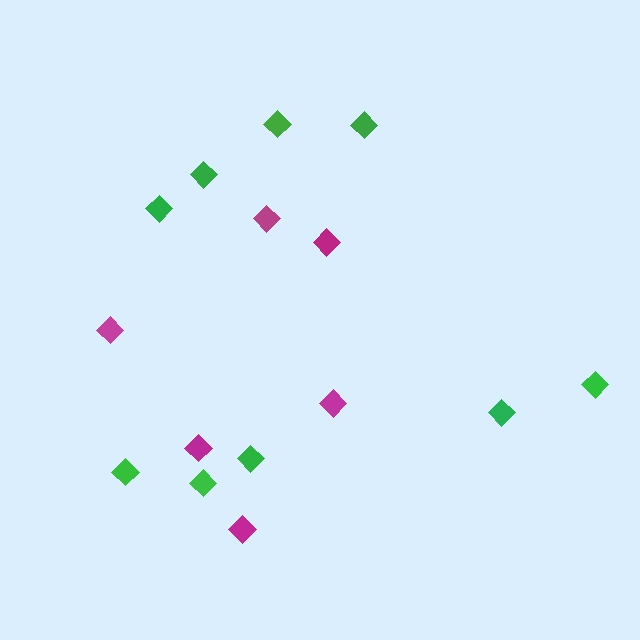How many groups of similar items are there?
There are 2 groups: one group of magenta diamonds (6) and one group of green diamonds (9).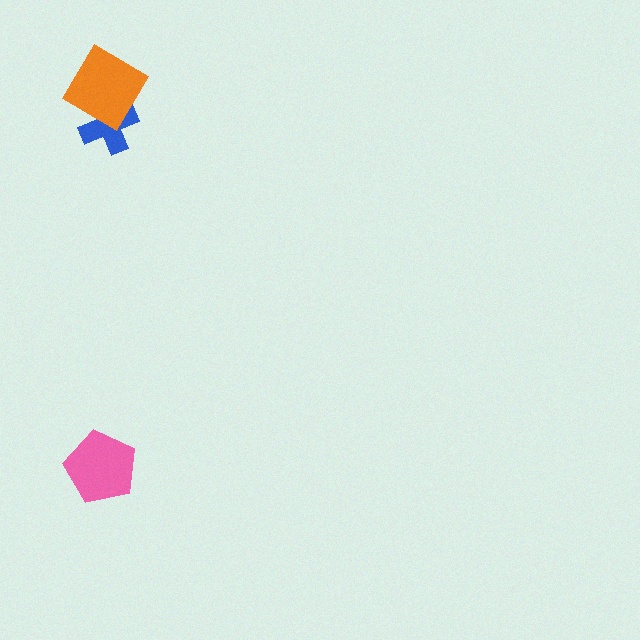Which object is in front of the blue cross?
The orange diamond is in front of the blue cross.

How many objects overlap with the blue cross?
1 object overlaps with the blue cross.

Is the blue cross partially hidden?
Yes, it is partially covered by another shape.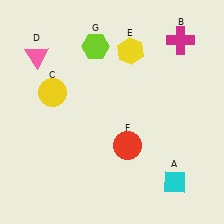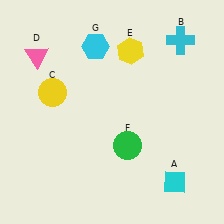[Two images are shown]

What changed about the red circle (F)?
In Image 1, F is red. In Image 2, it changed to green.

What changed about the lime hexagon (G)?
In Image 1, G is lime. In Image 2, it changed to cyan.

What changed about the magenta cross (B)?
In Image 1, B is magenta. In Image 2, it changed to cyan.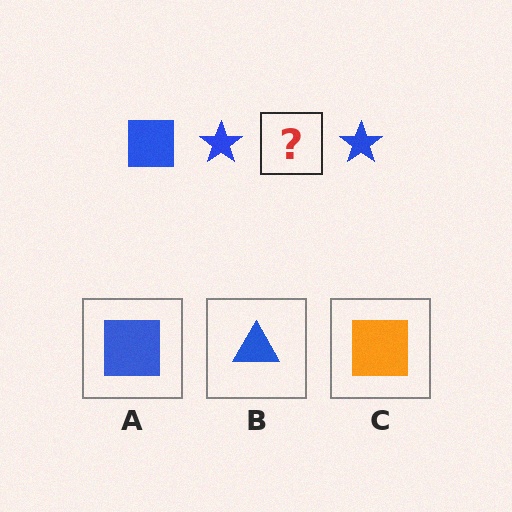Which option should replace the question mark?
Option A.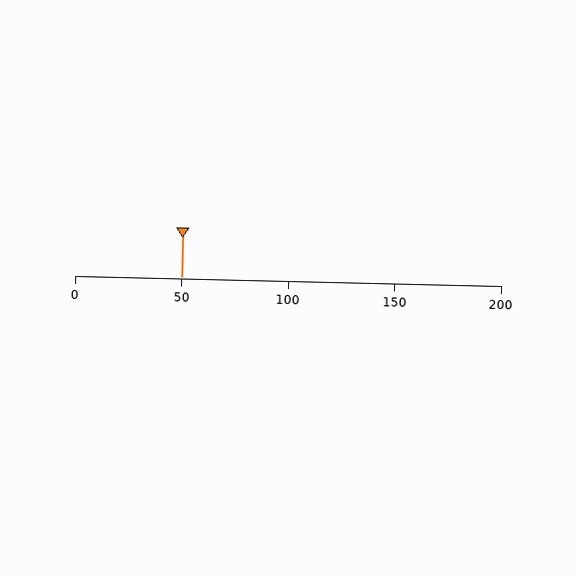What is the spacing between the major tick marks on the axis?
The major ticks are spaced 50 apart.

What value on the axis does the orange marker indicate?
The marker indicates approximately 50.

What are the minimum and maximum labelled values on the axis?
The axis runs from 0 to 200.